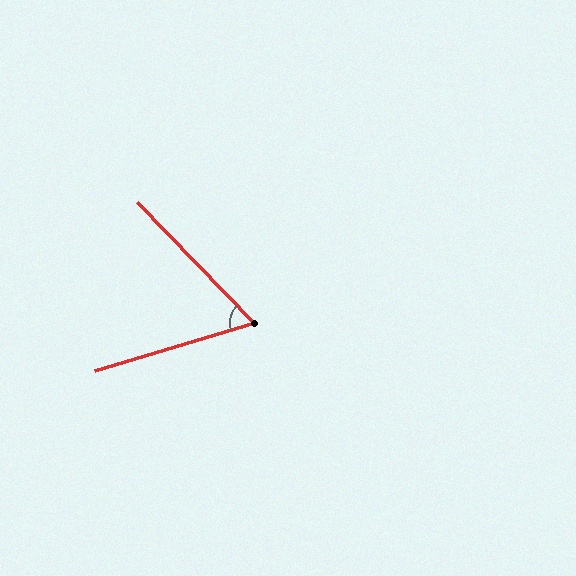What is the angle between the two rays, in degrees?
Approximately 62 degrees.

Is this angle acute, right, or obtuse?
It is acute.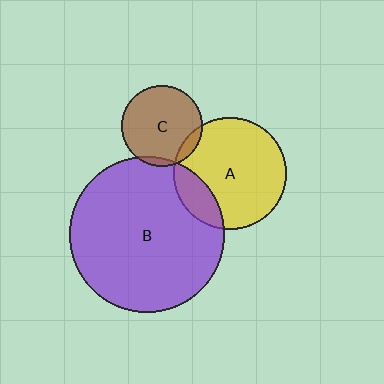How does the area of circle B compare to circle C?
Approximately 3.7 times.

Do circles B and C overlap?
Yes.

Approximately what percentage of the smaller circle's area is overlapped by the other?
Approximately 5%.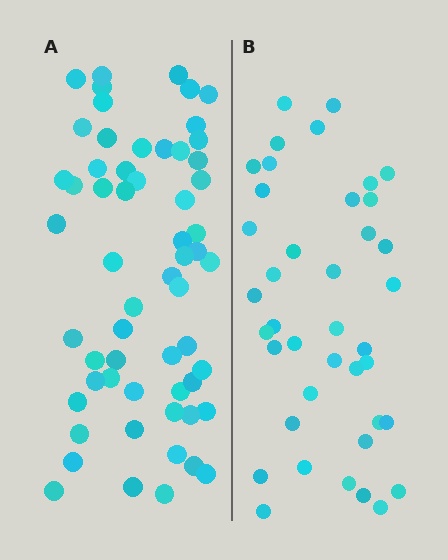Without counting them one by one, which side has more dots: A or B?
Region A (the left region) has more dots.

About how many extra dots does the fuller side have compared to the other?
Region A has approximately 20 more dots than region B.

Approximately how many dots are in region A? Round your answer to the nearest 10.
About 60 dots. (The exact count is 59, which rounds to 60.)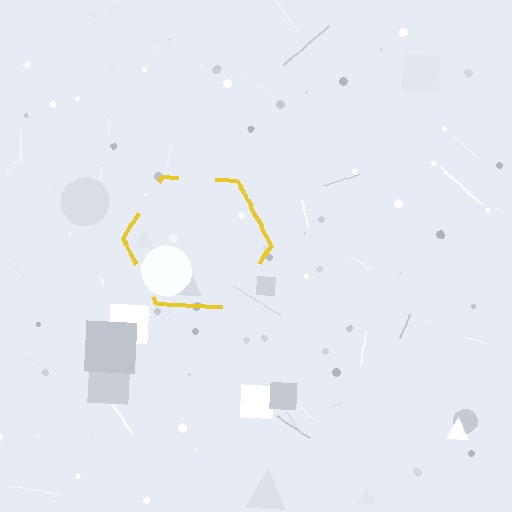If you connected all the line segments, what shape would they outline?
They would outline a hexagon.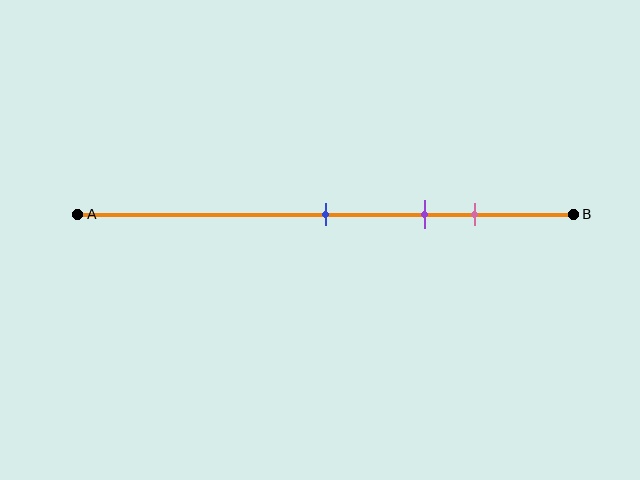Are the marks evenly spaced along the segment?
Yes, the marks are approximately evenly spaced.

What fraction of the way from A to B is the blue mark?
The blue mark is approximately 50% (0.5) of the way from A to B.